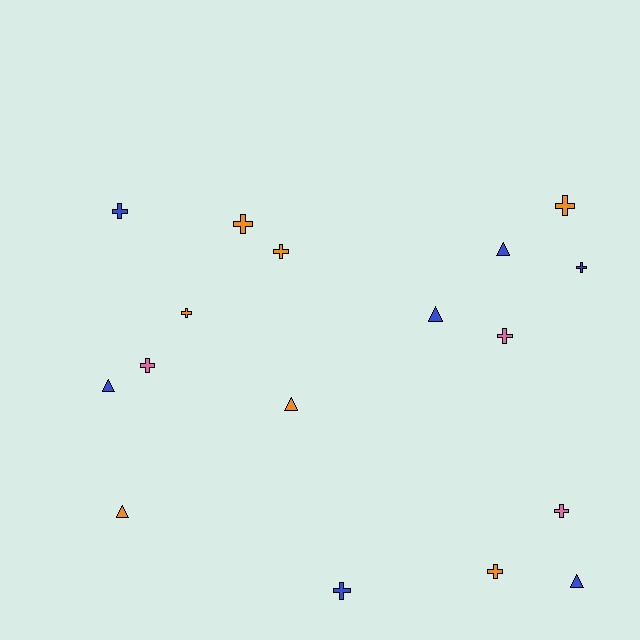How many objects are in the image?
There are 17 objects.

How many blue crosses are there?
There are 3 blue crosses.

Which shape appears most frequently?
Cross, with 11 objects.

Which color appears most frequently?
Blue, with 7 objects.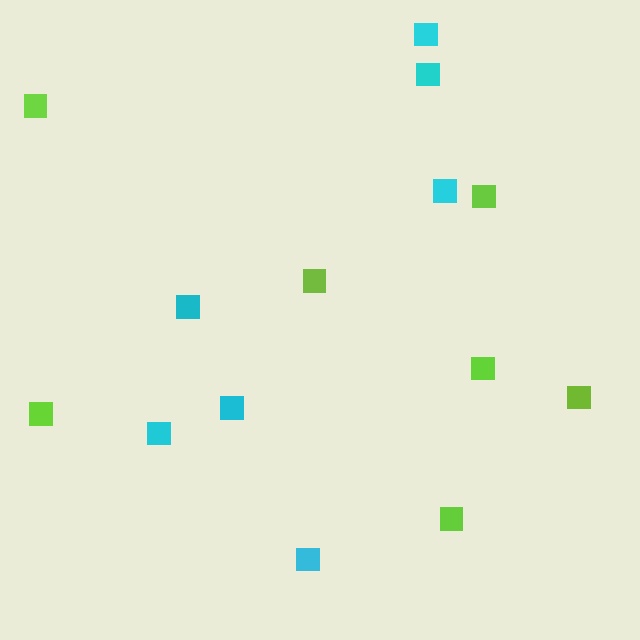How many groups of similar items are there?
There are 2 groups: one group of lime squares (7) and one group of cyan squares (7).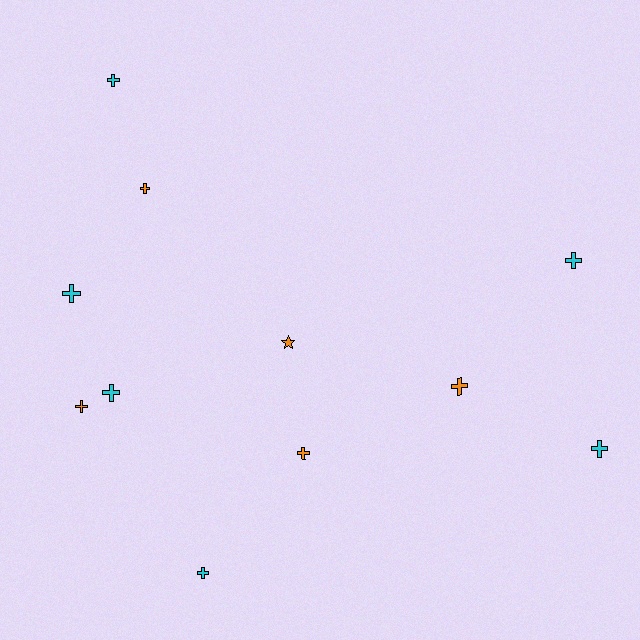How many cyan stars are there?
There are no cyan stars.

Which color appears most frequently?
Cyan, with 6 objects.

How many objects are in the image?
There are 11 objects.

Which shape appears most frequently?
Cross, with 10 objects.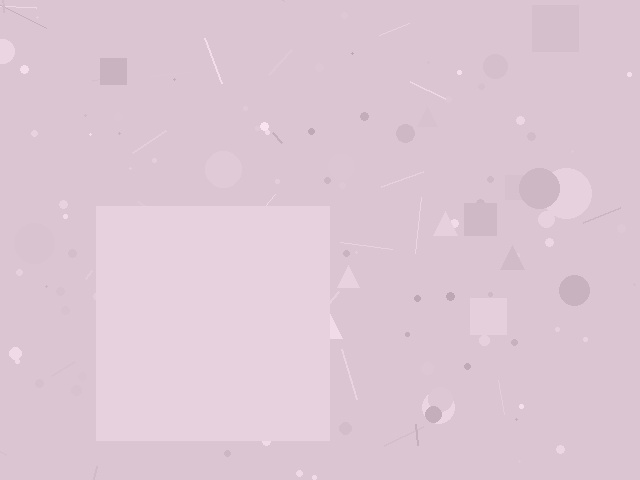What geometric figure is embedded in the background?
A square is embedded in the background.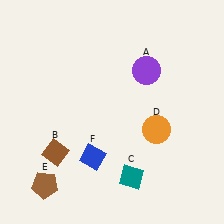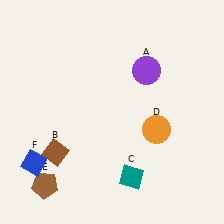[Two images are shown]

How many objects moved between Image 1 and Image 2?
1 object moved between the two images.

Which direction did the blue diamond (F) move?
The blue diamond (F) moved left.